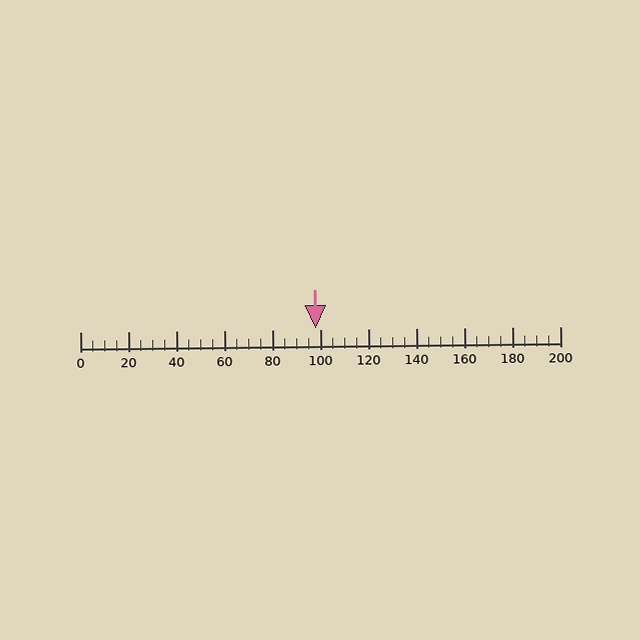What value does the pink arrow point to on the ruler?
The pink arrow points to approximately 98.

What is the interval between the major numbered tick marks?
The major tick marks are spaced 20 units apart.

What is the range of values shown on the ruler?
The ruler shows values from 0 to 200.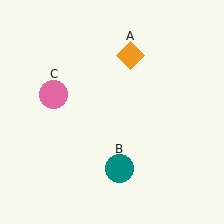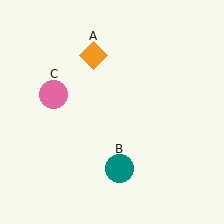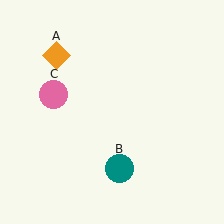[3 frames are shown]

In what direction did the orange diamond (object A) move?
The orange diamond (object A) moved left.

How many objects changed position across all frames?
1 object changed position: orange diamond (object A).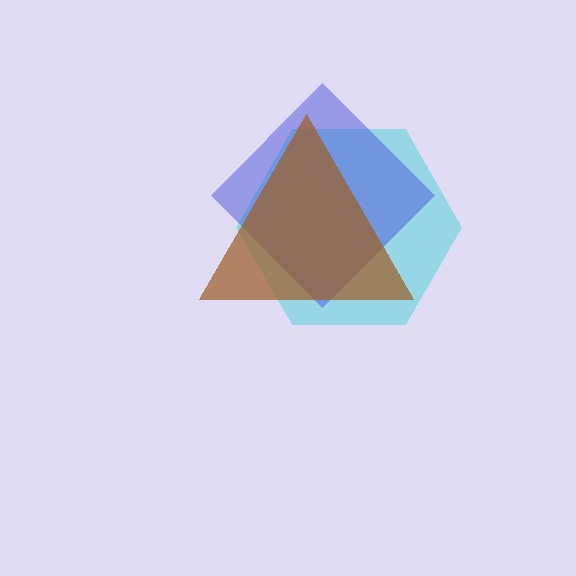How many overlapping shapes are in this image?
There are 3 overlapping shapes in the image.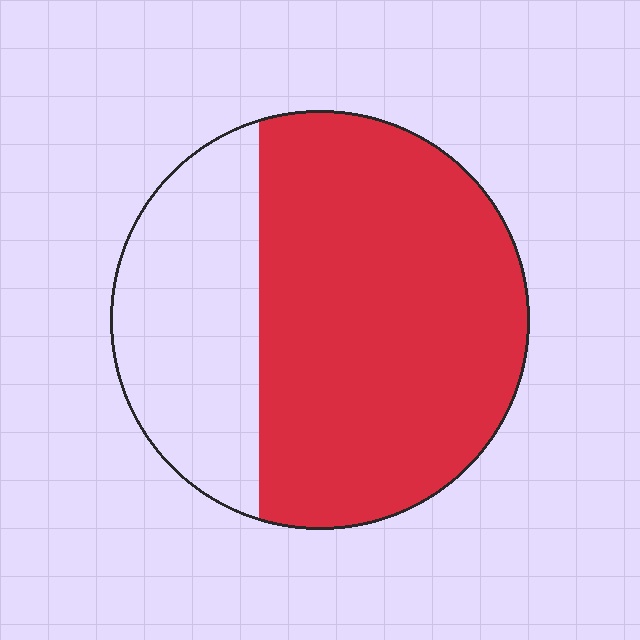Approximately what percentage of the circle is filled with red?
Approximately 70%.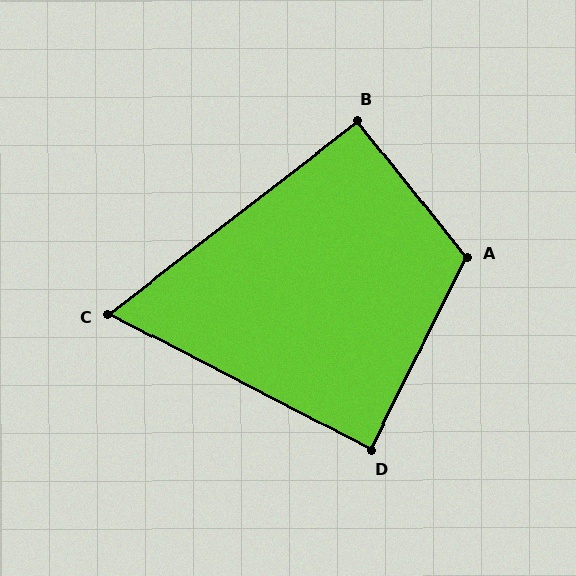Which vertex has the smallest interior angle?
C, at approximately 65 degrees.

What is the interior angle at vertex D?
Approximately 89 degrees (approximately right).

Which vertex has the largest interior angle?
A, at approximately 115 degrees.